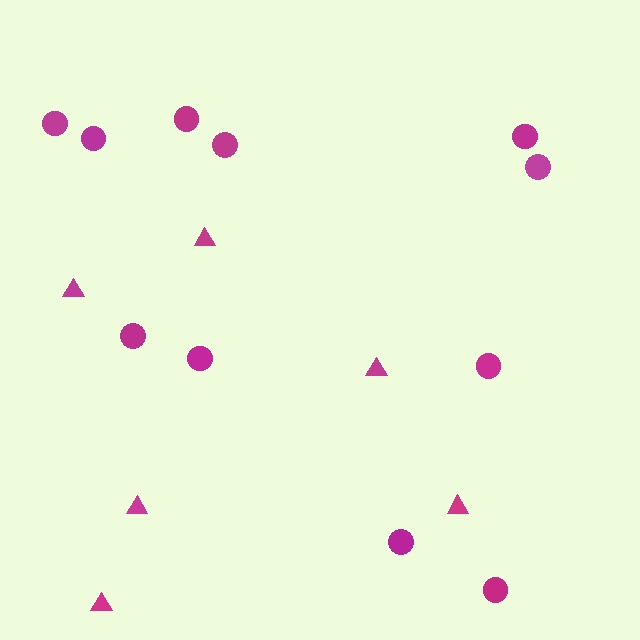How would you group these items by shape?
There are 2 groups: one group of circles (11) and one group of triangles (6).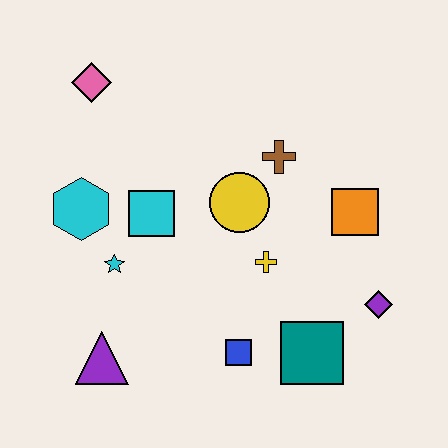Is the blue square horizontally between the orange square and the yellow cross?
No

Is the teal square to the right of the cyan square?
Yes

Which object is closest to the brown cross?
The yellow circle is closest to the brown cross.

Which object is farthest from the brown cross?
The purple triangle is farthest from the brown cross.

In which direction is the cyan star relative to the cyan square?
The cyan star is below the cyan square.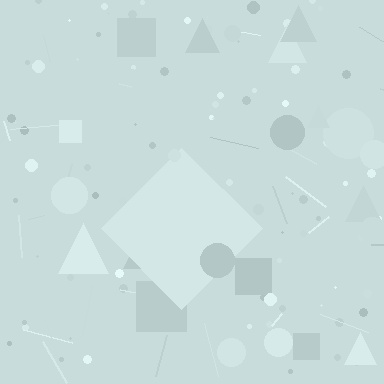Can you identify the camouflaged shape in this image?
The camouflaged shape is a diamond.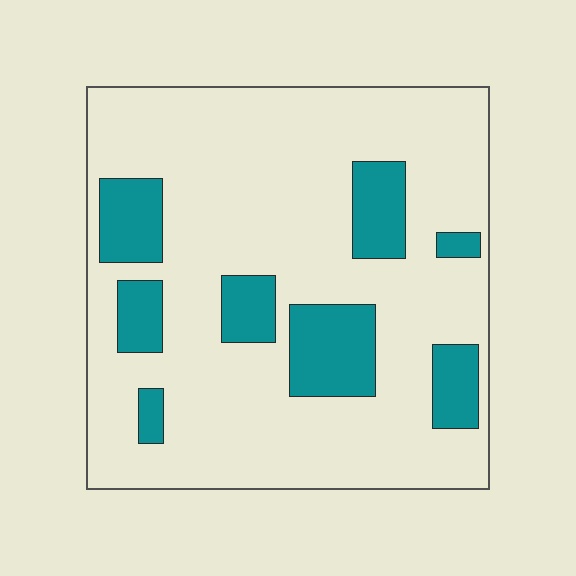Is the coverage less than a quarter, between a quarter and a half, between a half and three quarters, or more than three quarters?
Less than a quarter.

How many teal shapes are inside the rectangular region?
8.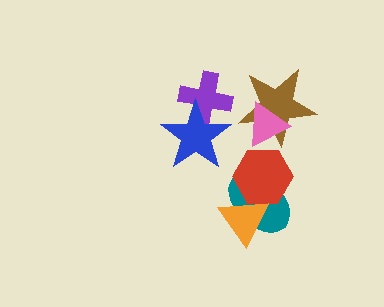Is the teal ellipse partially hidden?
Yes, it is partially covered by another shape.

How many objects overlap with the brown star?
1 object overlaps with the brown star.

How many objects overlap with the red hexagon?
2 objects overlap with the red hexagon.